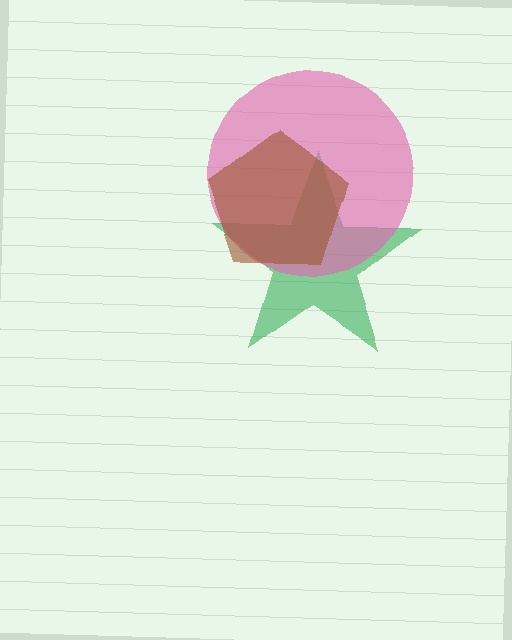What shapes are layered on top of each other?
The layered shapes are: a green star, a pink circle, a brown pentagon.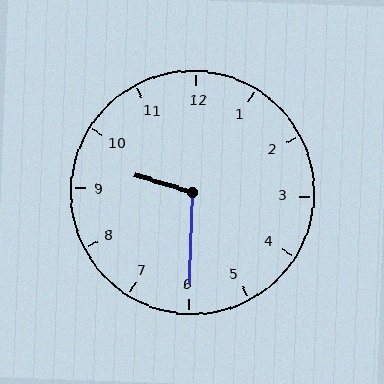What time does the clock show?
9:30.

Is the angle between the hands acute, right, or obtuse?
It is obtuse.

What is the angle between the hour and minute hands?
Approximately 105 degrees.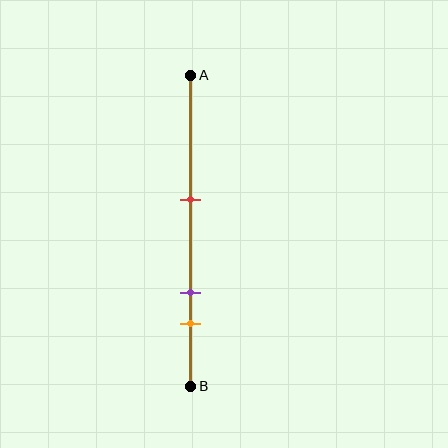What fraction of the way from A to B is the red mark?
The red mark is approximately 40% (0.4) of the way from A to B.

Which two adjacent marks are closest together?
The purple and orange marks are the closest adjacent pair.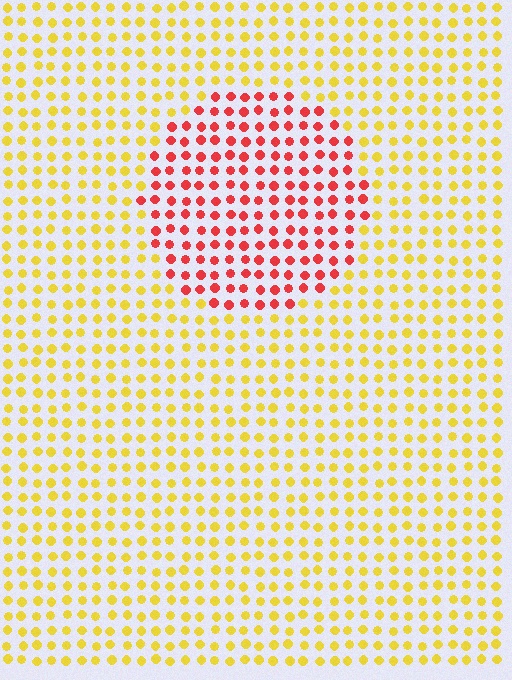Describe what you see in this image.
The image is filled with small yellow elements in a uniform arrangement. A circle-shaped region is visible where the elements are tinted to a slightly different hue, forming a subtle color boundary.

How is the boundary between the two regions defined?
The boundary is defined purely by a slight shift in hue (about 56 degrees). Spacing, size, and orientation are identical on both sides.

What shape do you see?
I see a circle.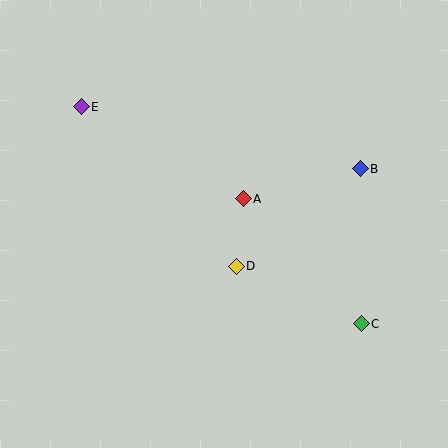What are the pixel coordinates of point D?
Point D is at (236, 266).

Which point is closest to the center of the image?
Point A at (243, 199) is closest to the center.